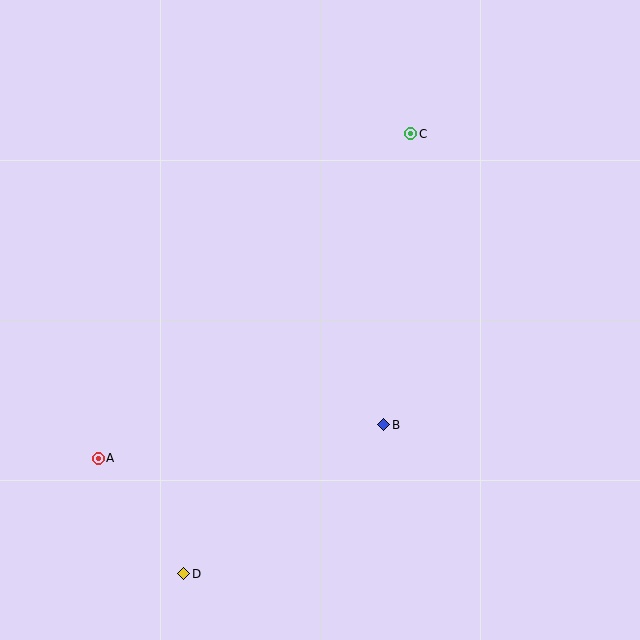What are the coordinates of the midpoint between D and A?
The midpoint between D and A is at (141, 516).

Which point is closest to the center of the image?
Point B at (384, 425) is closest to the center.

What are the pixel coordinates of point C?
Point C is at (411, 134).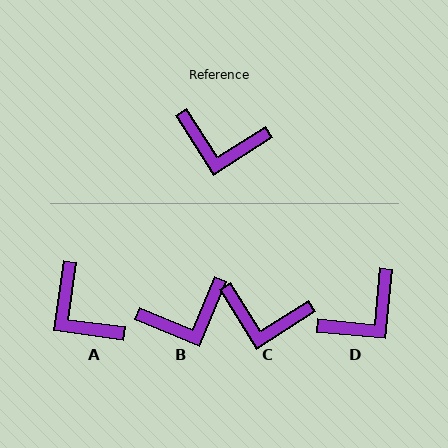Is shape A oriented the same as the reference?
No, it is off by about 40 degrees.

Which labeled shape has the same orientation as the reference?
C.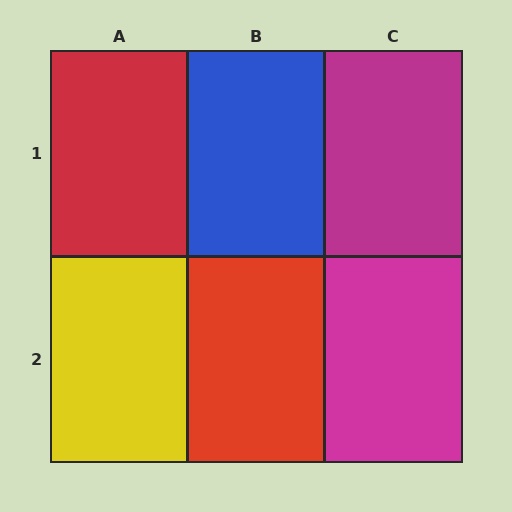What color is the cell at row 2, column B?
Red.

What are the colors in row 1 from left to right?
Red, blue, magenta.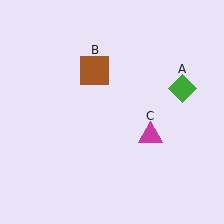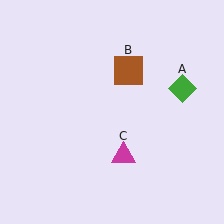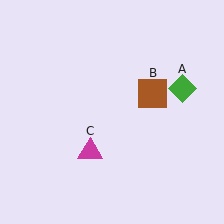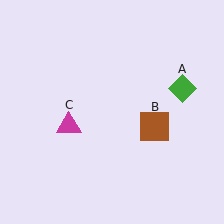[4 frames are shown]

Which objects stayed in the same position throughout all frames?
Green diamond (object A) remained stationary.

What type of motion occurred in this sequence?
The brown square (object B), magenta triangle (object C) rotated clockwise around the center of the scene.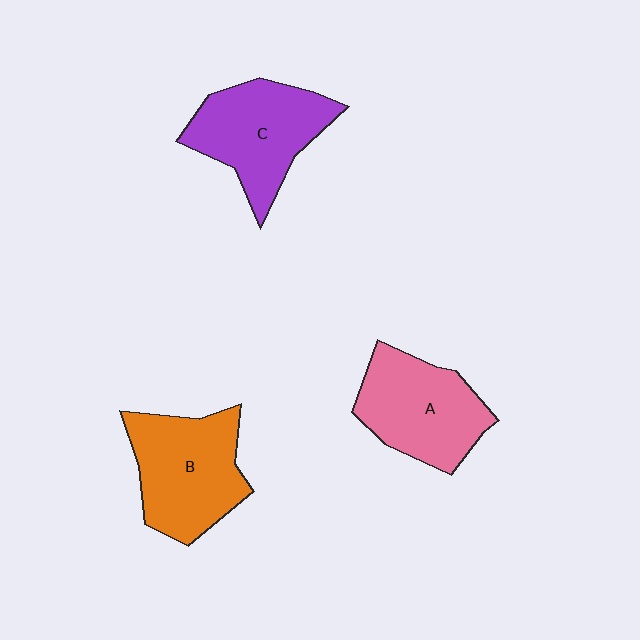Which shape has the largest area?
Shape B (orange).